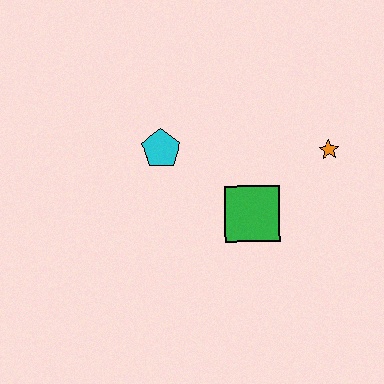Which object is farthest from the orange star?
The cyan pentagon is farthest from the orange star.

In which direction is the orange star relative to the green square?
The orange star is to the right of the green square.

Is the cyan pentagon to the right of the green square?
No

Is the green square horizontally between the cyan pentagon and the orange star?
Yes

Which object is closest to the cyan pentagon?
The green square is closest to the cyan pentagon.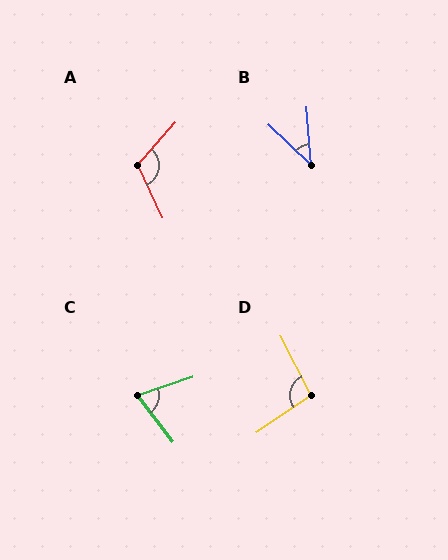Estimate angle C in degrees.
Approximately 71 degrees.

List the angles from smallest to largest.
B (42°), C (71°), D (98°), A (113°).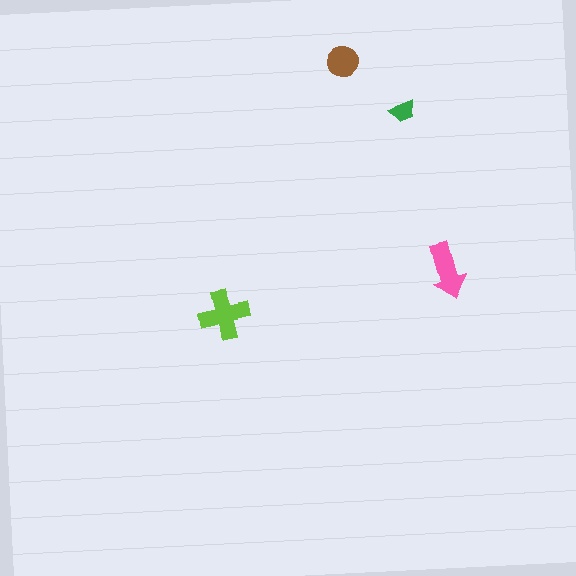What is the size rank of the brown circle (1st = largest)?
3rd.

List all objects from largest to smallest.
The lime cross, the pink arrow, the brown circle, the green trapezoid.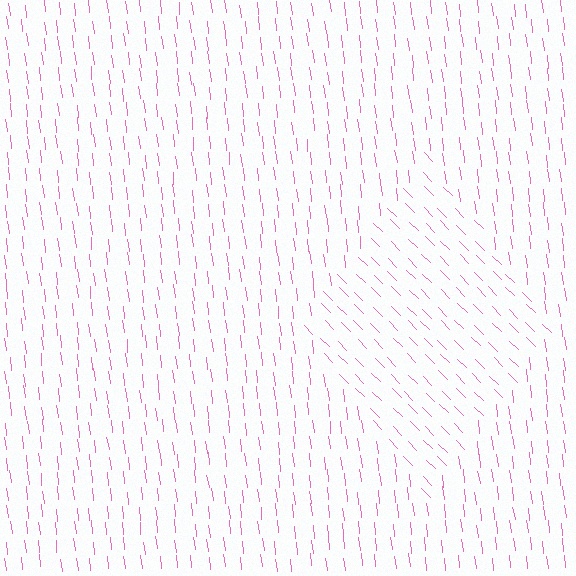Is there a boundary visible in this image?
Yes, there is a texture boundary formed by a change in line orientation.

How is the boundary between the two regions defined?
The boundary is defined purely by a change in line orientation (approximately 39 degrees difference). All lines are the same color and thickness.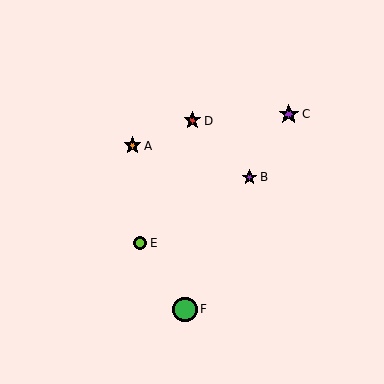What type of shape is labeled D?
Shape D is a red star.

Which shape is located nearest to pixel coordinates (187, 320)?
The green circle (labeled F) at (185, 309) is nearest to that location.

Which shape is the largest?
The green circle (labeled F) is the largest.